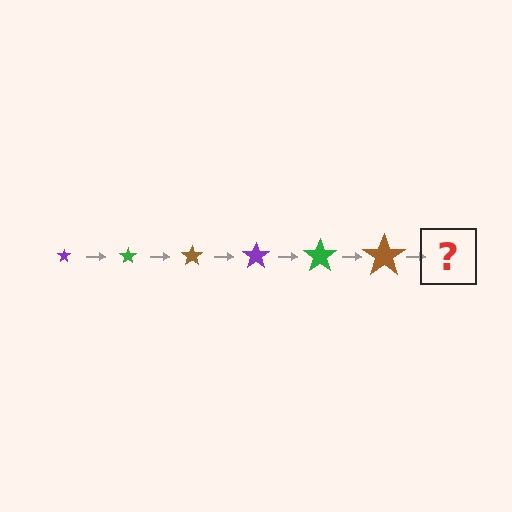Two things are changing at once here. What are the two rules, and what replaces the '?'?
The two rules are that the star grows larger each step and the color cycles through purple, green, and brown. The '?' should be a purple star, larger than the previous one.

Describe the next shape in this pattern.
It should be a purple star, larger than the previous one.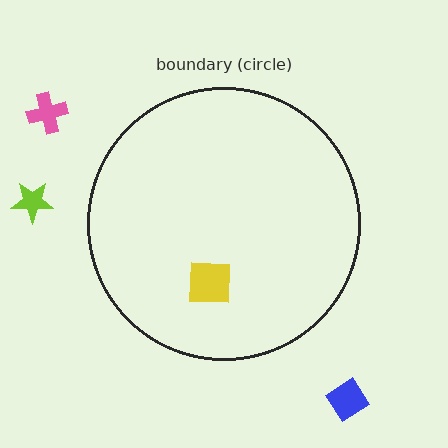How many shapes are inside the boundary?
1 inside, 3 outside.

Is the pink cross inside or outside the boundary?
Outside.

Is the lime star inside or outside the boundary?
Outside.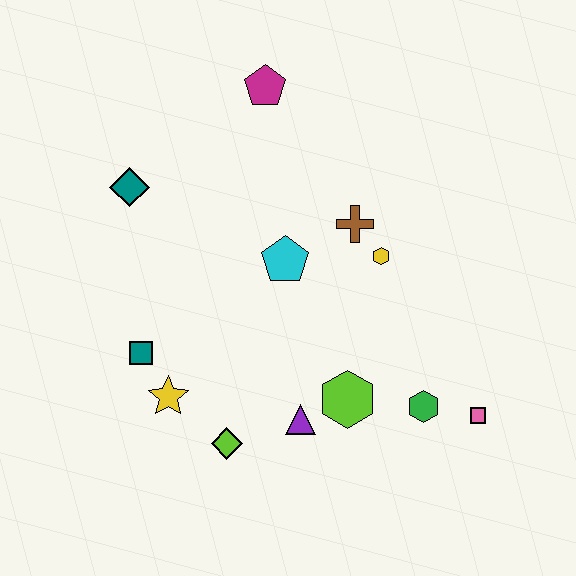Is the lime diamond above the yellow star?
No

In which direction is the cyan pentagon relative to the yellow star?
The cyan pentagon is above the yellow star.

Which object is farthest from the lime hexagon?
The magenta pentagon is farthest from the lime hexagon.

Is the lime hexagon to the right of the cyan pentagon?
Yes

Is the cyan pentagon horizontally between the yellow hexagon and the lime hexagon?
No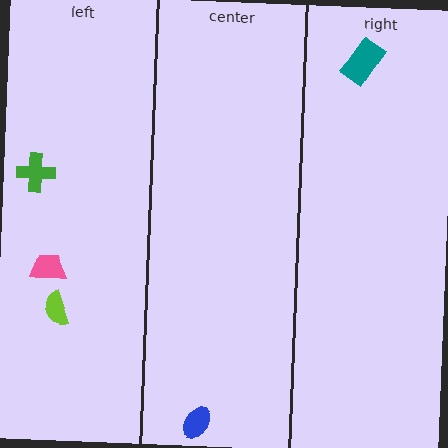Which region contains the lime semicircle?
The left region.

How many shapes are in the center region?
1.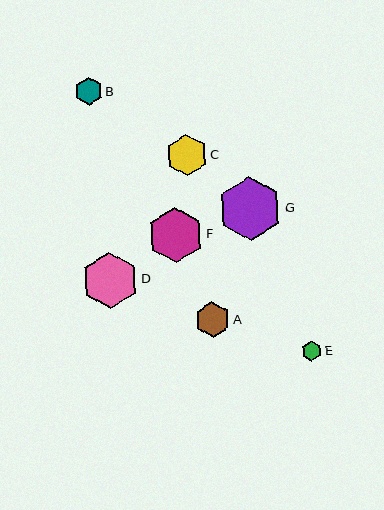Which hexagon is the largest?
Hexagon G is the largest with a size of approximately 63 pixels.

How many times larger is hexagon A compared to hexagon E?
Hexagon A is approximately 1.7 times the size of hexagon E.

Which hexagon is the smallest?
Hexagon E is the smallest with a size of approximately 20 pixels.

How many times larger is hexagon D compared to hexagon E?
Hexagon D is approximately 2.8 times the size of hexagon E.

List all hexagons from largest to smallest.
From largest to smallest: G, D, F, C, A, B, E.